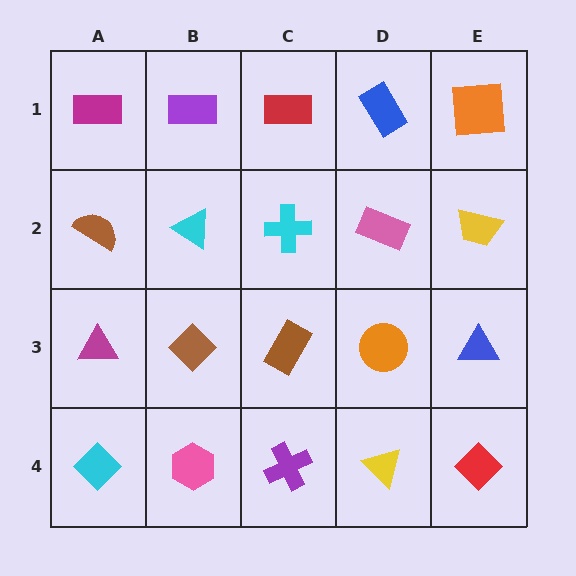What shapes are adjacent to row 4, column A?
A magenta triangle (row 3, column A), a pink hexagon (row 4, column B).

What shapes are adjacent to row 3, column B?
A cyan triangle (row 2, column B), a pink hexagon (row 4, column B), a magenta triangle (row 3, column A), a brown rectangle (row 3, column C).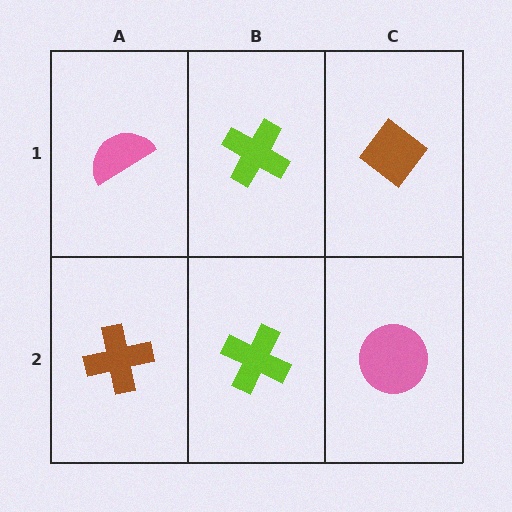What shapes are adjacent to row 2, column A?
A pink semicircle (row 1, column A), a lime cross (row 2, column B).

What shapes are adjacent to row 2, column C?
A brown diamond (row 1, column C), a lime cross (row 2, column B).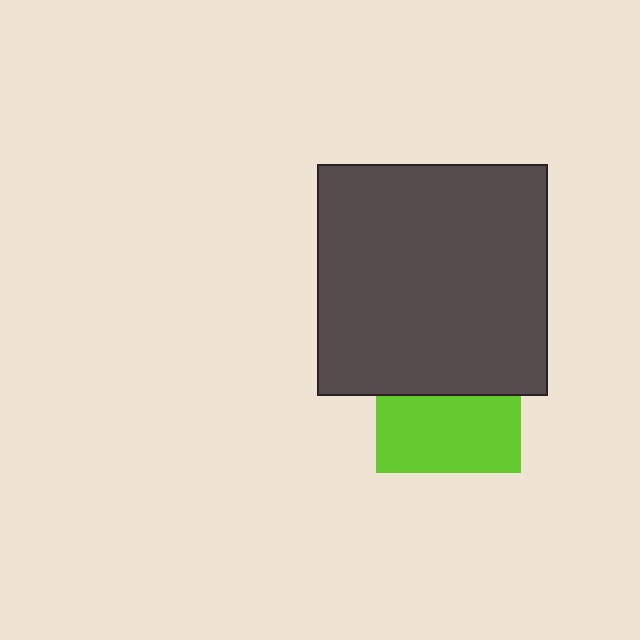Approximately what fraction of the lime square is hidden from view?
Roughly 47% of the lime square is hidden behind the dark gray square.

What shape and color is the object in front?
The object in front is a dark gray square.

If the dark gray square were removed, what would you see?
You would see the complete lime square.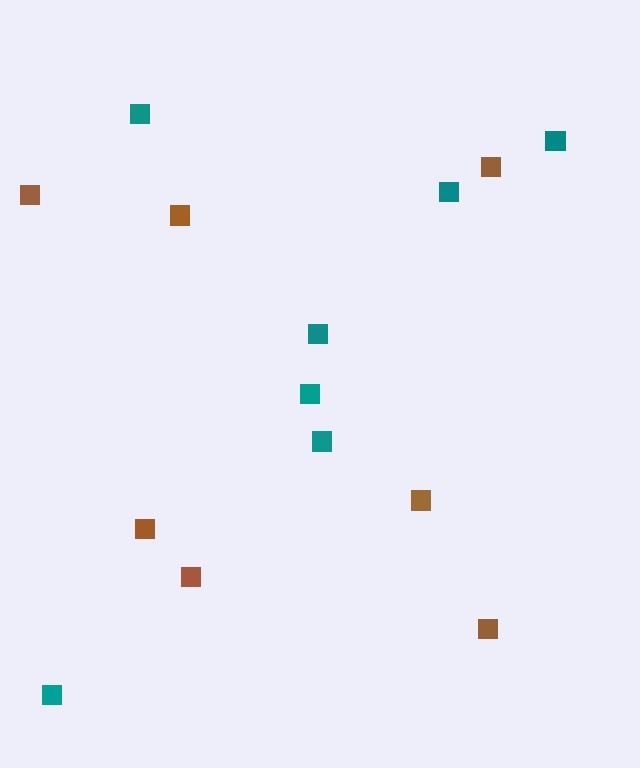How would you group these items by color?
There are 2 groups: one group of teal squares (7) and one group of brown squares (7).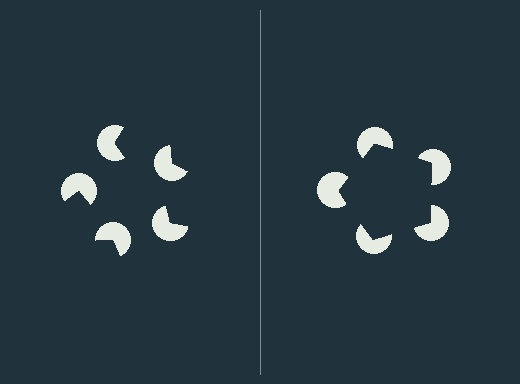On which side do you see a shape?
An illusory pentagon appears on the right side. On the left side the wedge cuts are rotated, so no coherent shape forms.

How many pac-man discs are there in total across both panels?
10 — 5 on each side.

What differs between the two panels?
The pac-man discs are positioned identically on both sides; only the wedge orientations differ. On the right they align to a pentagon; on the left they are misaligned.